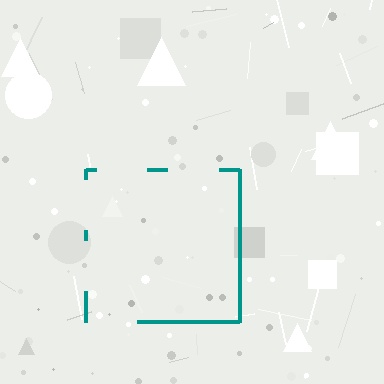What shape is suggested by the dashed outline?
The dashed outline suggests a square.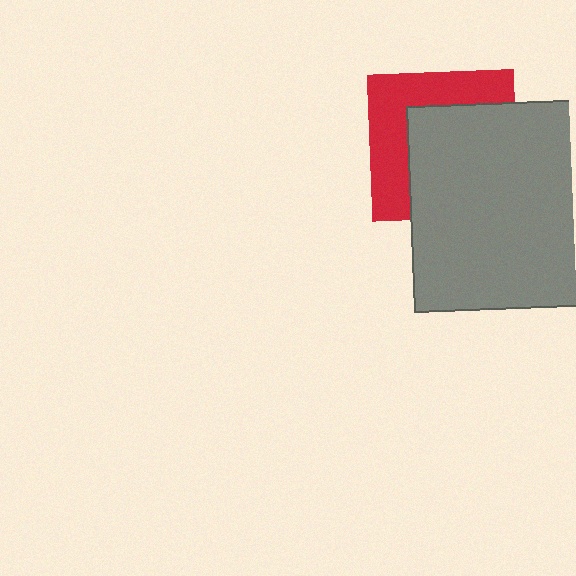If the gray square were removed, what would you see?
You would see the complete red square.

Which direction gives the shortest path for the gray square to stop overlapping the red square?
Moving toward the lower-right gives the shortest separation.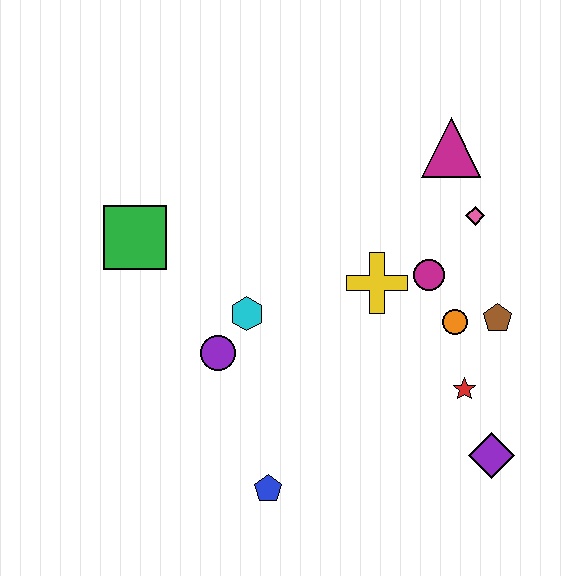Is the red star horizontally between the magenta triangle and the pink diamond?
Yes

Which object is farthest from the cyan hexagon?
The purple diamond is farthest from the cyan hexagon.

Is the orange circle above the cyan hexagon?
No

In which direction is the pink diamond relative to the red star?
The pink diamond is above the red star.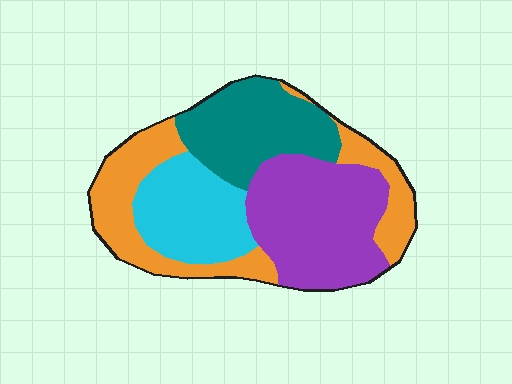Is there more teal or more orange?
Orange.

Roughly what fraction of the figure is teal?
Teal takes up about one fifth (1/5) of the figure.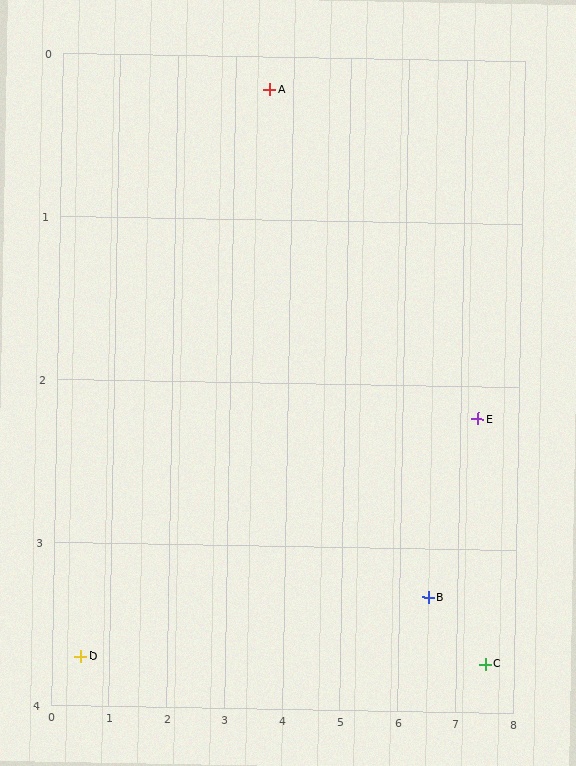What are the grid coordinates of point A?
Point A is at approximately (3.6, 0.2).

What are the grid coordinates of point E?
Point E is at approximately (7.3, 2.2).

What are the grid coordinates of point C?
Point C is at approximately (7.5, 3.7).